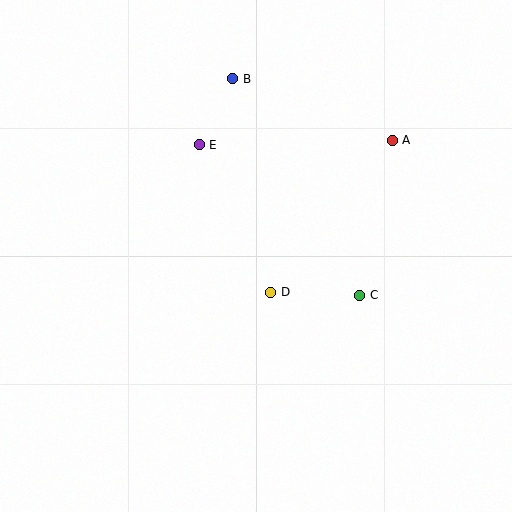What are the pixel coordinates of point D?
Point D is at (271, 292).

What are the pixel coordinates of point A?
Point A is at (392, 140).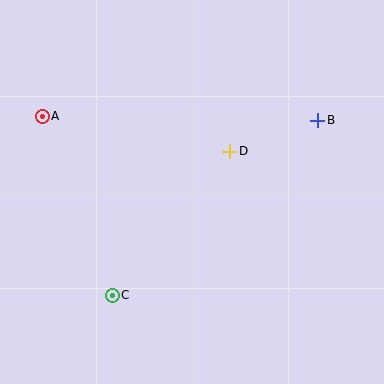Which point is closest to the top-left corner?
Point A is closest to the top-left corner.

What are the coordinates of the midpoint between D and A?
The midpoint between D and A is at (136, 134).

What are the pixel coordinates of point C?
Point C is at (112, 295).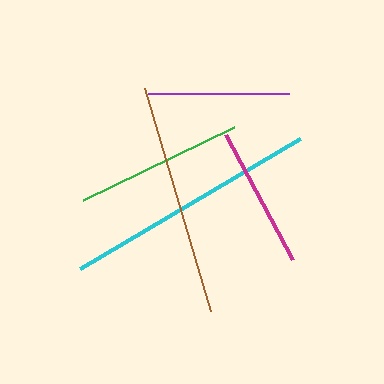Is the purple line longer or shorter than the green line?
The green line is longer than the purple line.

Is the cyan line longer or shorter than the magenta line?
The cyan line is longer than the magenta line.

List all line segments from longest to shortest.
From longest to shortest: cyan, brown, green, magenta, purple.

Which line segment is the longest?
The cyan line is the longest at approximately 256 pixels.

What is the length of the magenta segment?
The magenta segment is approximately 142 pixels long.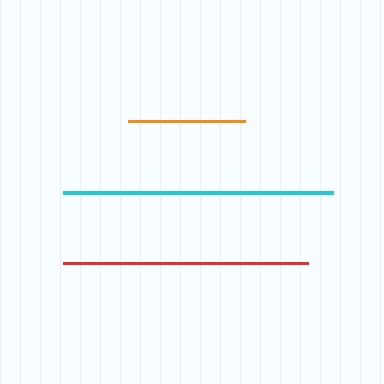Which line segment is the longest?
The cyan line is the longest at approximately 271 pixels.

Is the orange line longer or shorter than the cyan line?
The cyan line is longer than the orange line.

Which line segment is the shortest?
The orange line is the shortest at approximately 118 pixels.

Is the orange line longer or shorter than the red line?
The red line is longer than the orange line.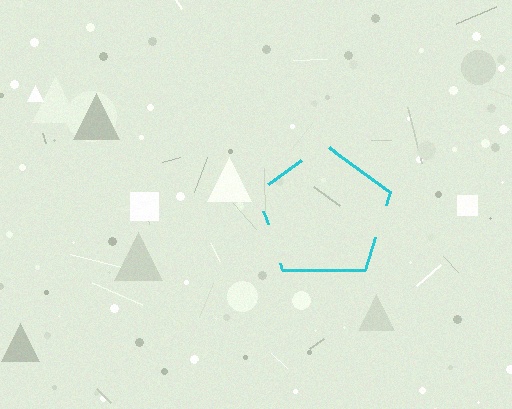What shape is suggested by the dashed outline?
The dashed outline suggests a pentagon.